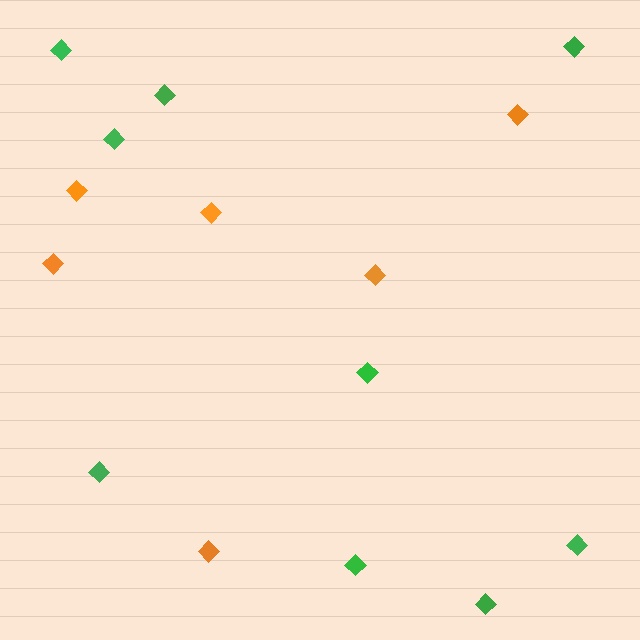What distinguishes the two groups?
There are 2 groups: one group of orange diamonds (6) and one group of green diamonds (9).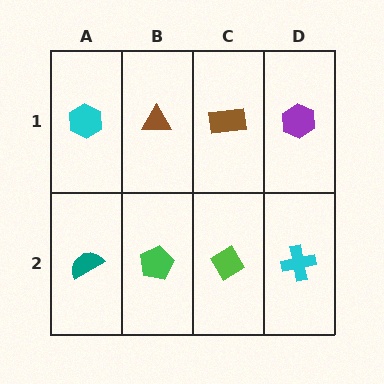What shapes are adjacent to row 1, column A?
A teal semicircle (row 2, column A), a brown triangle (row 1, column B).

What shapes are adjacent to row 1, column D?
A cyan cross (row 2, column D), a brown rectangle (row 1, column C).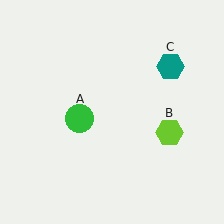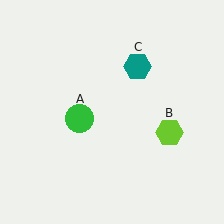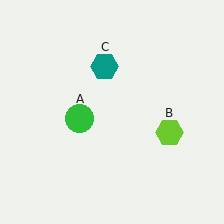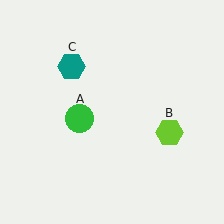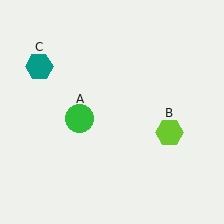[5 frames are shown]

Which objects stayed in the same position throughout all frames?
Green circle (object A) and lime hexagon (object B) remained stationary.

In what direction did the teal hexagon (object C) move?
The teal hexagon (object C) moved left.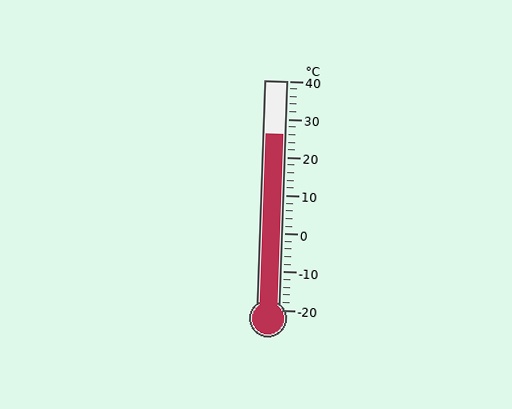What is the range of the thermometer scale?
The thermometer scale ranges from -20°C to 40°C.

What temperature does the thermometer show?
The thermometer shows approximately 26°C.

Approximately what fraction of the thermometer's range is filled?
The thermometer is filled to approximately 75% of its range.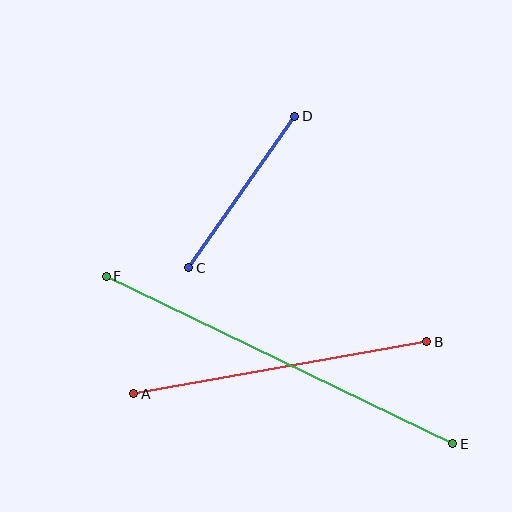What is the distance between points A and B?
The distance is approximately 298 pixels.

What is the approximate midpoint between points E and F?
The midpoint is at approximately (279, 360) pixels.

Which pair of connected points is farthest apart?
Points E and F are farthest apart.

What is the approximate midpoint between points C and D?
The midpoint is at approximately (242, 192) pixels.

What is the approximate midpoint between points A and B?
The midpoint is at approximately (280, 368) pixels.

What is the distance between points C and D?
The distance is approximately 185 pixels.